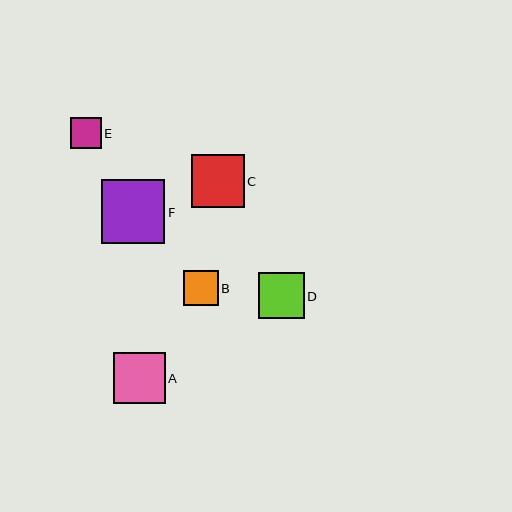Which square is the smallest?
Square E is the smallest with a size of approximately 31 pixels.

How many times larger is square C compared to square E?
Square C is approximately 1.7 times the size of square E.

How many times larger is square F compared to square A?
Square F is approximately 1.2 times the size of square A.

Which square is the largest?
Square F is the largest with a size of approximately 64 pixels.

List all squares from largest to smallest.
From largest to smallest: F, C, A, D, B, E.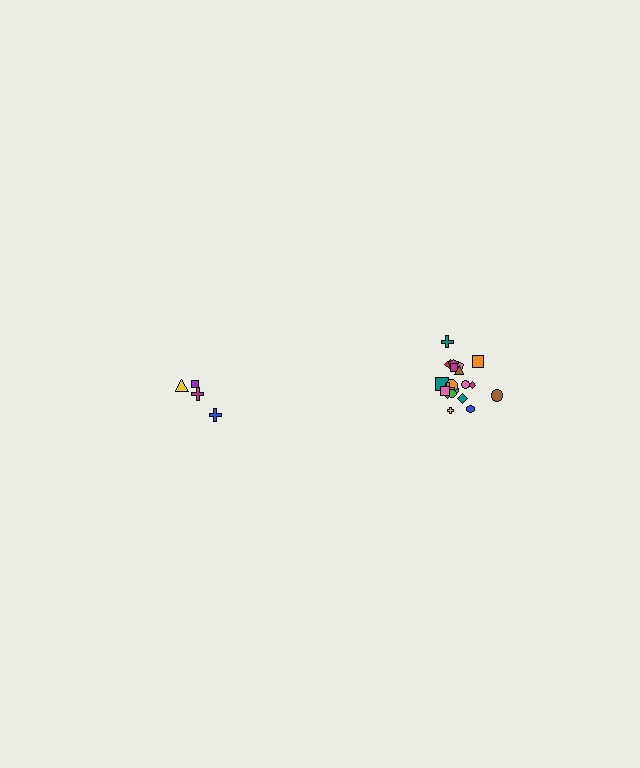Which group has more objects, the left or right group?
The right group.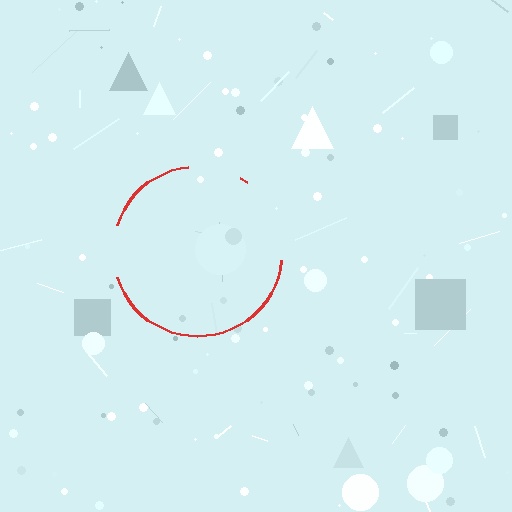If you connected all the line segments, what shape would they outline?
They would outline a circle.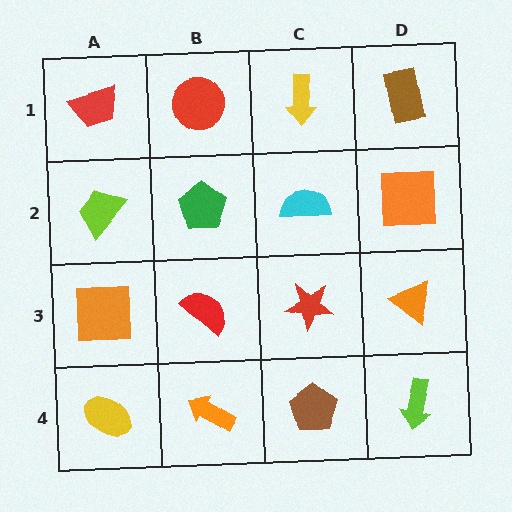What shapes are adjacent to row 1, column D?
An orange square (row 2, column D), a yellow arrow (row 1, column C).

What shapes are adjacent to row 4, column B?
A red semicircle (row 3, column B), a yellow ellipse (row 4, column A), a brown pentagon (row 4, column C).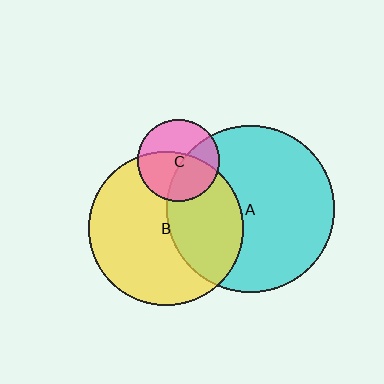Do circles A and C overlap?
Yes.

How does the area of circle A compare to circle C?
Approximately 4.2 times.